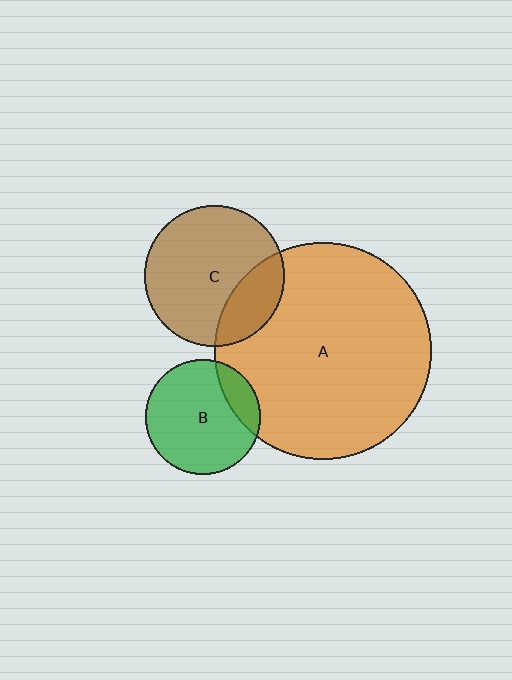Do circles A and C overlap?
Yes.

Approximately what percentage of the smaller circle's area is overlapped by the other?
Approximately 25%.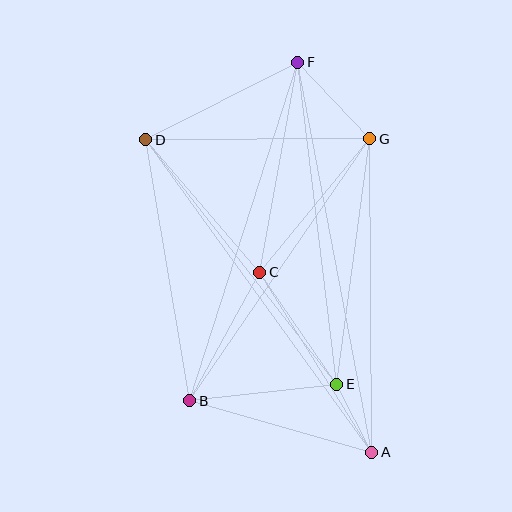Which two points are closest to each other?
Points A and E are closest to each other.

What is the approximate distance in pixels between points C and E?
The distance between C and E is approximately 136 pixels.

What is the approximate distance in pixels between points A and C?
The distance between A and C is approximately 212 pixels.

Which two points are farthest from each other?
Points A and F are farthest from each other.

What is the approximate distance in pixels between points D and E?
The distance between D and E is approximately 310 pixels.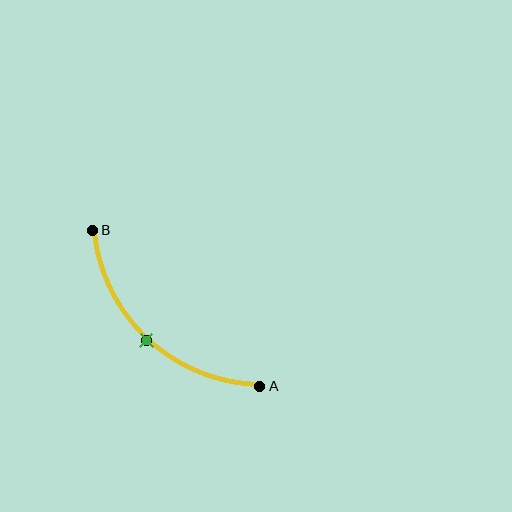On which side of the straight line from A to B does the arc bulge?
The arc bulges below and to the left of the straight line connecting A and B.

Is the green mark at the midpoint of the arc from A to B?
Yes. The green mark lies on the arc at equal arc-length from both A and B — it is the arc midpoint.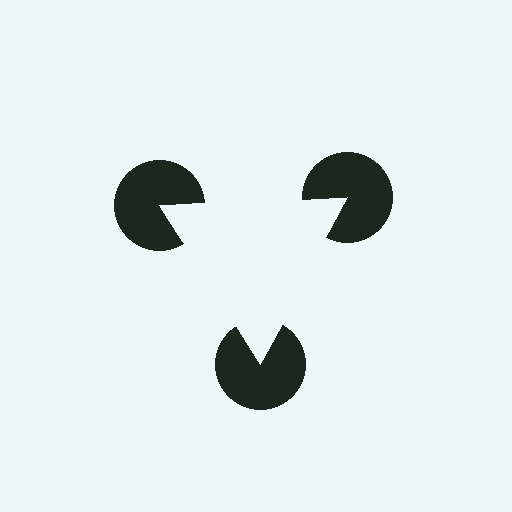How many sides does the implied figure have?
3 sides.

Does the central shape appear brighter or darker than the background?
It typically appears slightly brighter than the background, even though no actual brightness change is drawn.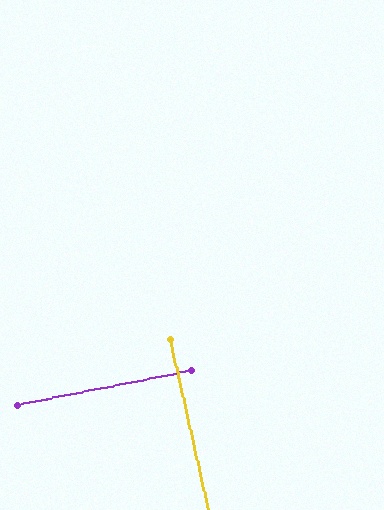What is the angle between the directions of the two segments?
Approximately 89 degrees.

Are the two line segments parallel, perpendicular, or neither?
Perpendicular — they meet at approximately 89°.